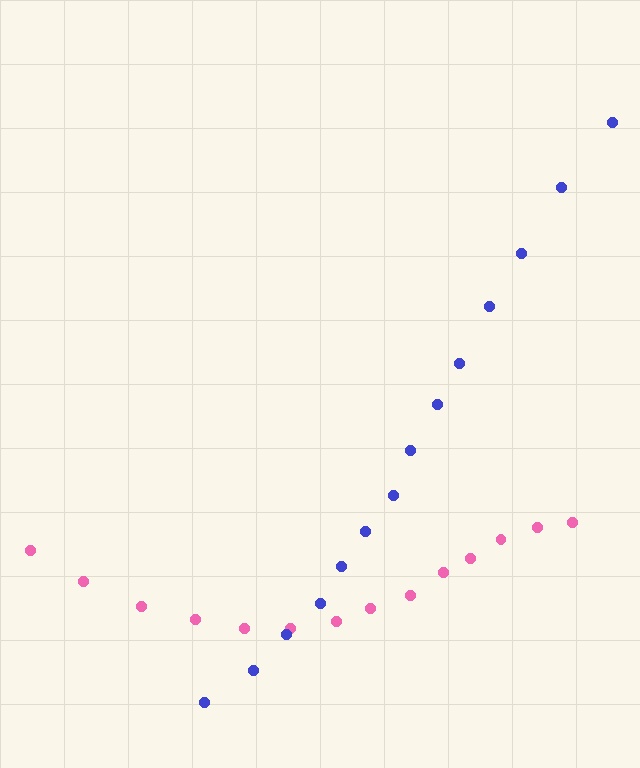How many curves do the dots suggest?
There are 2 distinct paths.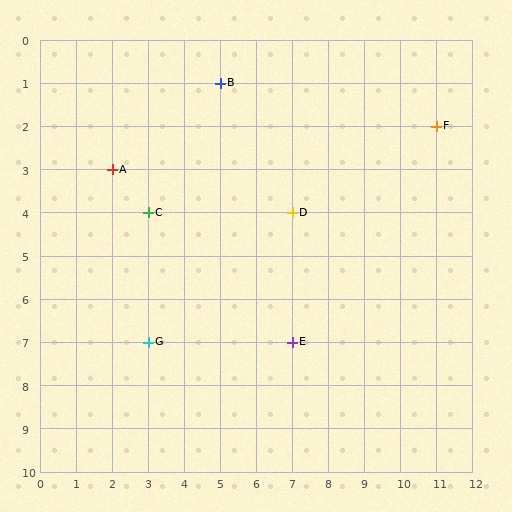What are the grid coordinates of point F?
Point F is at grid coordinates (11, 2).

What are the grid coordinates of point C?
Point C is at grid coordinates (3, 4).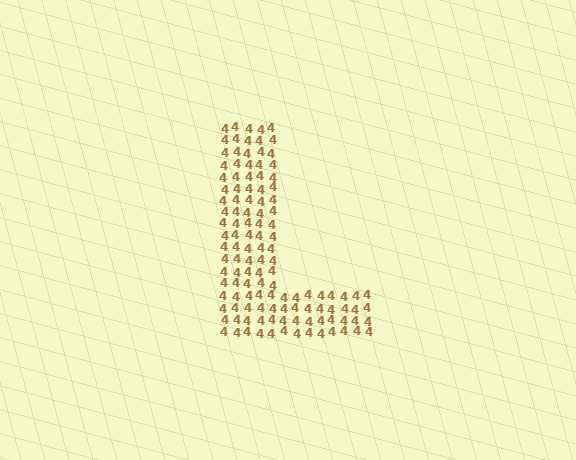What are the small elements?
The small elements are digit 4's.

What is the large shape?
The large shape is the letter L.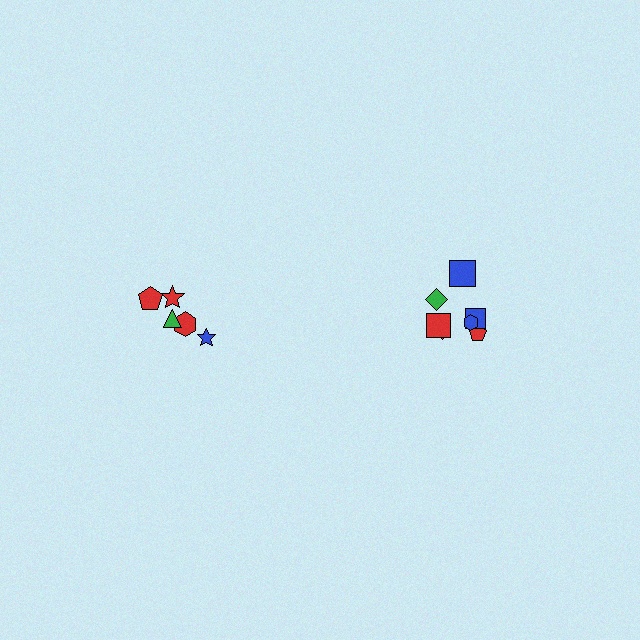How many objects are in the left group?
There are 5 objects.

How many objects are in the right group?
There are 7 objects.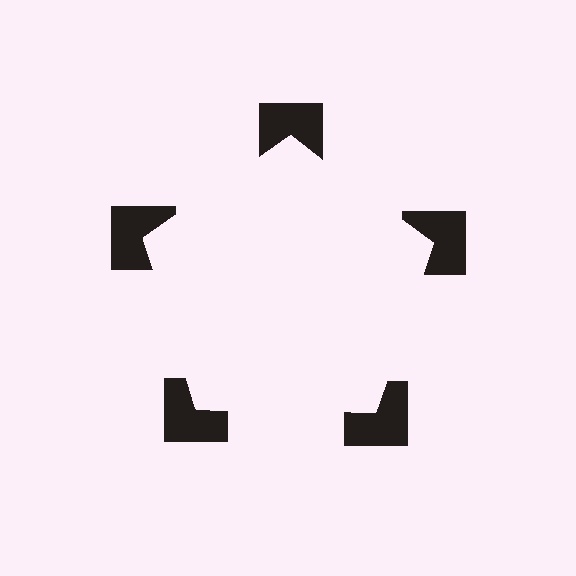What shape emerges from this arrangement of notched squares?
An illusory pentagon — its edges are inferred from the aligned wedge cuts in the notched squares, not physically drawn.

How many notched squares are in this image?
There are 5 — one at each vertex of the illusory pentagon.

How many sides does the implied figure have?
5 sides.